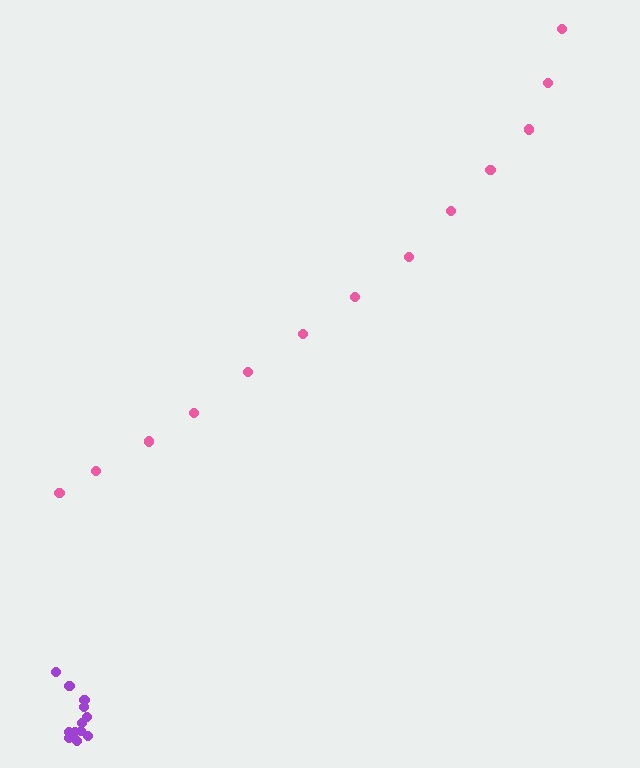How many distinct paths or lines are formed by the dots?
There are 2 distinct paths.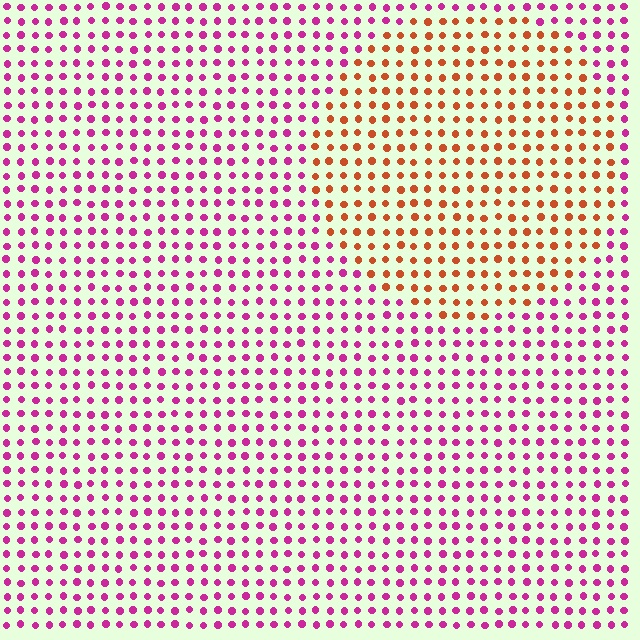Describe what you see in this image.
The image is filled with small magenta elements in a uniform arrangement. A circle-shaped region is visible where the elements are tinted to a slightly different hue, forming a subtle color boundary.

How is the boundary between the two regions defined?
The boundary is defined purely by a slight shift in hue (about 57 degrees). Spacing, size, and orientation are identical on both sides.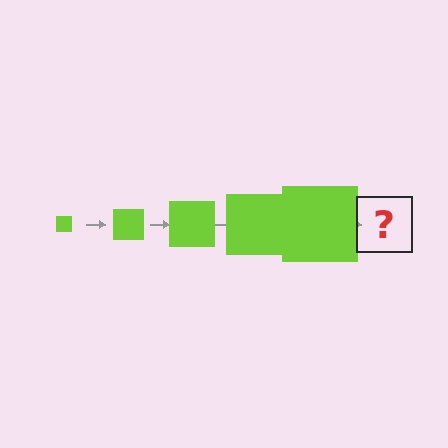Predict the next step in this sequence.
The next step is a lime square, larger than the previous one.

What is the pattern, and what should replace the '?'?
The pattern is that the square gets progressively larger each step. The '?' should be a lime square, larger than the previous one.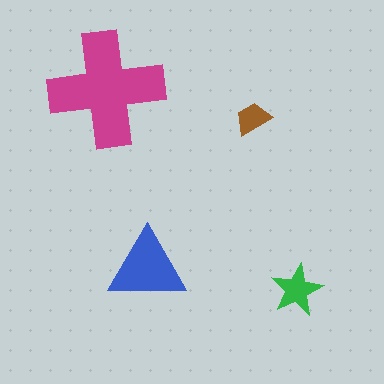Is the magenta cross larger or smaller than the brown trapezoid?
Larger.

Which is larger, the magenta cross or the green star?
The magenta cross.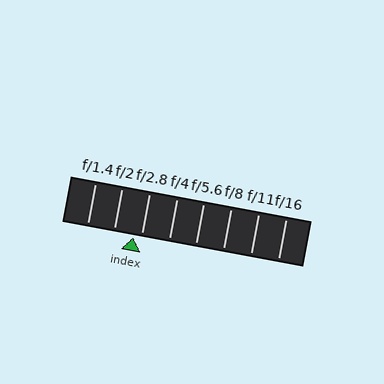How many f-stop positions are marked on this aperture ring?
There are 8 f-stop positions marked.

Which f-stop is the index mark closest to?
The index mark is closest to f/2.8.